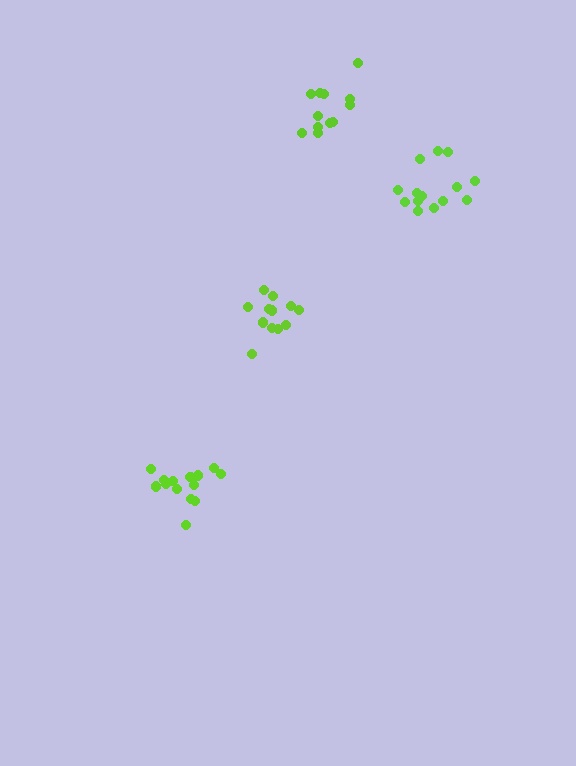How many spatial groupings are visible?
There are 4 spatial groupings.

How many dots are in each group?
Group 1: 14 dots, Group 2: 14 dots, Group 3: 12 dots, Group 4: 12 dots (52 total).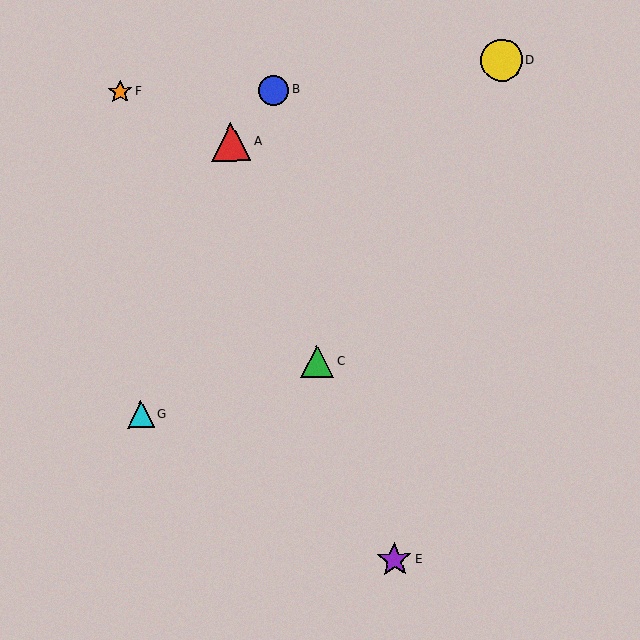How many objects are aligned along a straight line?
3 objects (A, C, E) are aligned along a straight line.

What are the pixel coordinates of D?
Object D is at (502, 60).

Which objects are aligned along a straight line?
Objects A, C, E are aligned along a straight line.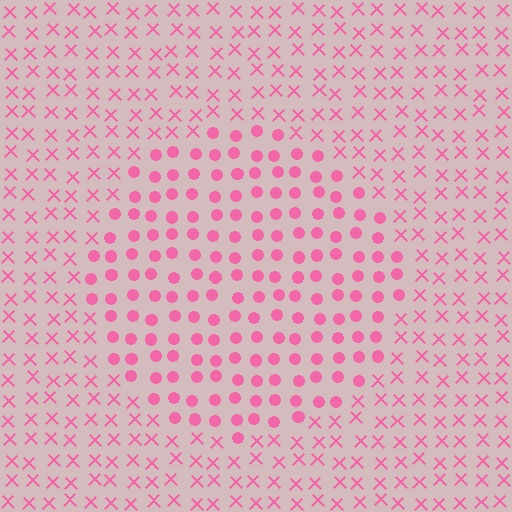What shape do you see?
I see a circle.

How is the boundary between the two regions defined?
The boundary is defined by a change in element shape: circles inside vs. X marks outside. All elements share the same color and spacing.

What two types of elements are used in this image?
The image uses circles inside the circle region and X marks outside it.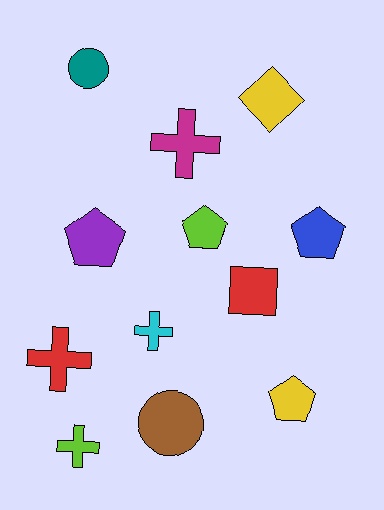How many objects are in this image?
There are 12 objects.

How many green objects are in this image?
There are no green objects.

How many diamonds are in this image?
There is 1 diamond.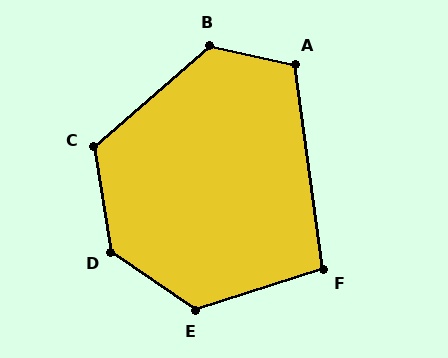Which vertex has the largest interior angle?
D, at approximately 134 degrees.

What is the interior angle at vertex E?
Approximately 128 degrees (obtuse).